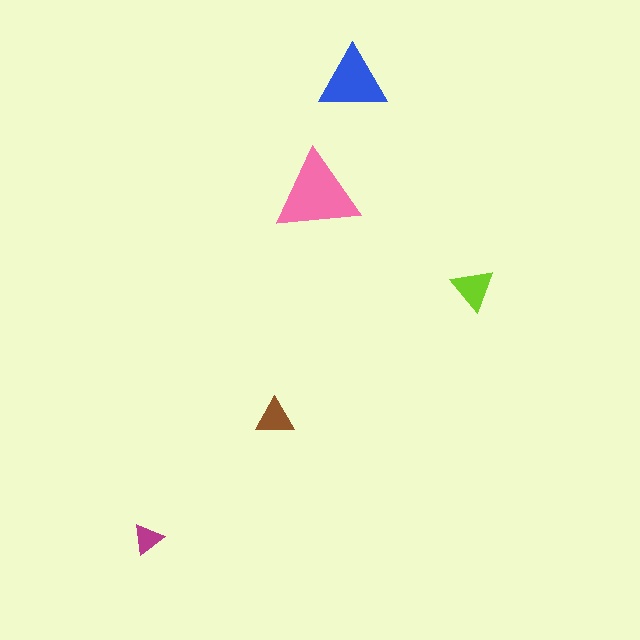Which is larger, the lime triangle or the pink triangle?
The pink one.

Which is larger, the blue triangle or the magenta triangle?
The blue one.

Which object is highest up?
The blue triangle is topmost.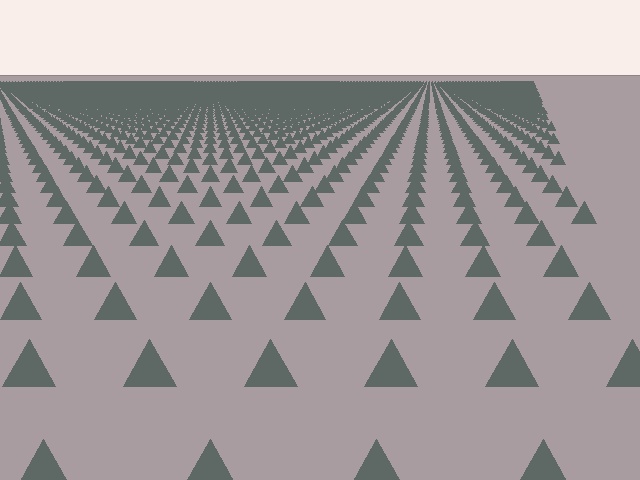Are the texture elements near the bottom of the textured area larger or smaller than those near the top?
Larger. Near the bottom, elements are closer to the viewer and appear at a bigger on-screen size.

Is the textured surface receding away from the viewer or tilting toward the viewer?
The surface is receding away from the viewer. Texture elements get smaller and denser toward the top.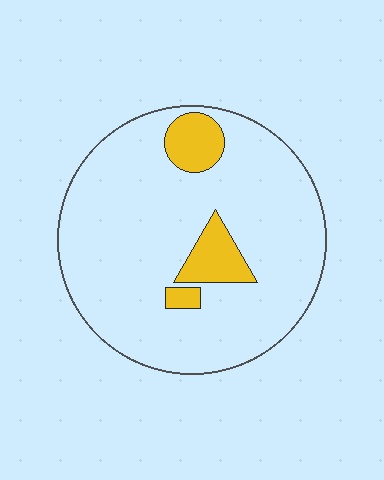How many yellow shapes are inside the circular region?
3.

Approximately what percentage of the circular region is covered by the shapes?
Approximately 10%.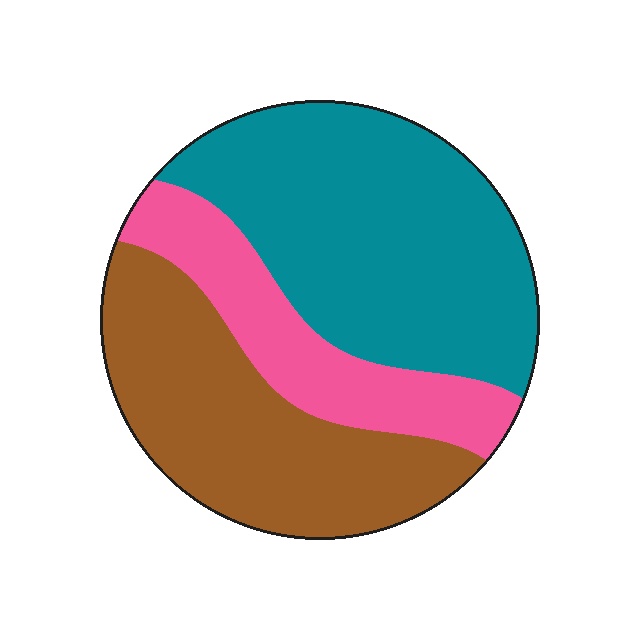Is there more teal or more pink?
Teal.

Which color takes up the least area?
Pink, at roughly 20%.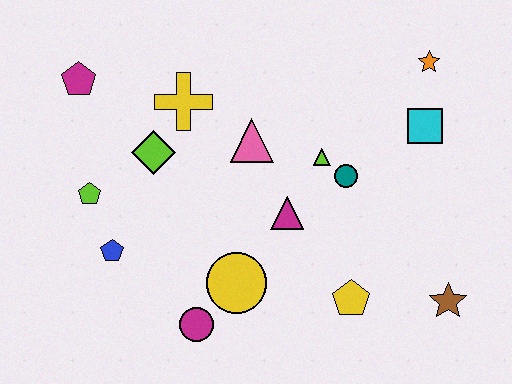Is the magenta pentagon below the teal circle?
No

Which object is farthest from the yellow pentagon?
The magenta pentagon is farthest from the yellow pentagon.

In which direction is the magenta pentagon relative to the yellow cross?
The magenta pentagon is to the left of the yellow cross.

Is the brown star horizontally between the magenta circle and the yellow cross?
No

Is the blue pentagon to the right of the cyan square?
No